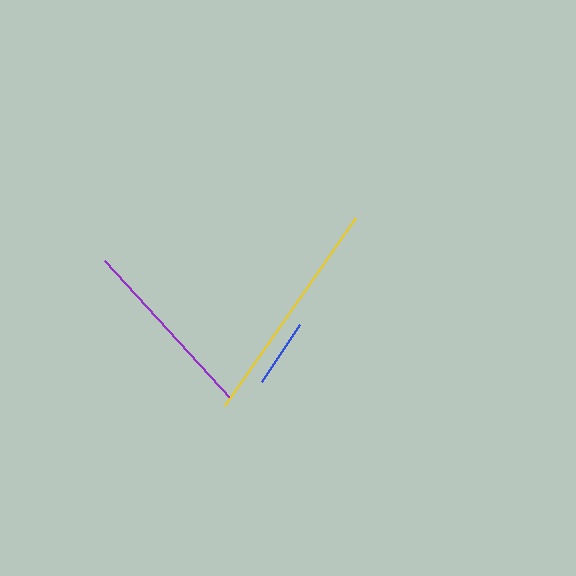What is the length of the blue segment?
The blue segment is approximately 69 pixels long.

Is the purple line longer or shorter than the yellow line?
The yellow line is longer than the purple line.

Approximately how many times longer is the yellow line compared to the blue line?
The yellow line is approximately 3.3 times the length of the blue line.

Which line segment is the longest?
The yellow line is the longest at approximately 229 pixels.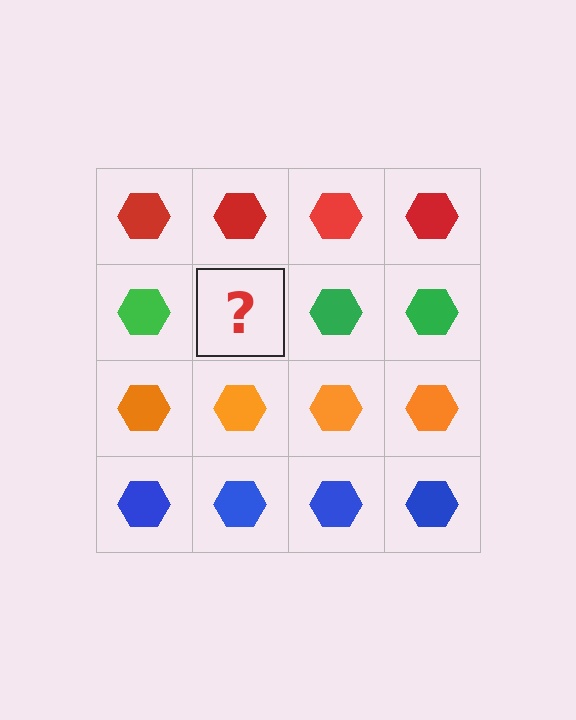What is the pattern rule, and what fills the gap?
The rule is that each row has a consistent color. The gap should be filled with a green hexagon.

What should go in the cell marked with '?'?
The missing cell should contain a green hexagon.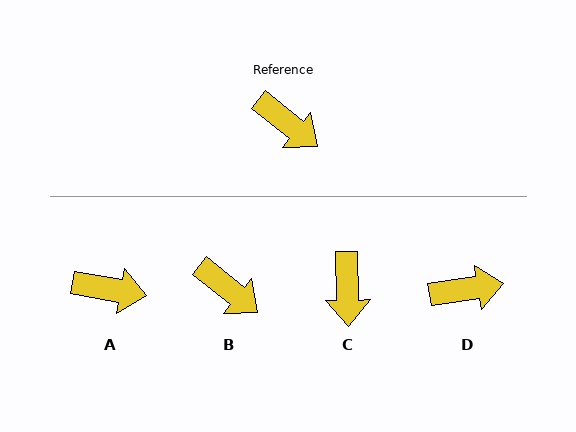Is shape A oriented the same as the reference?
No, it is off by about 29 degrees.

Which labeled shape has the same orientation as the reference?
B.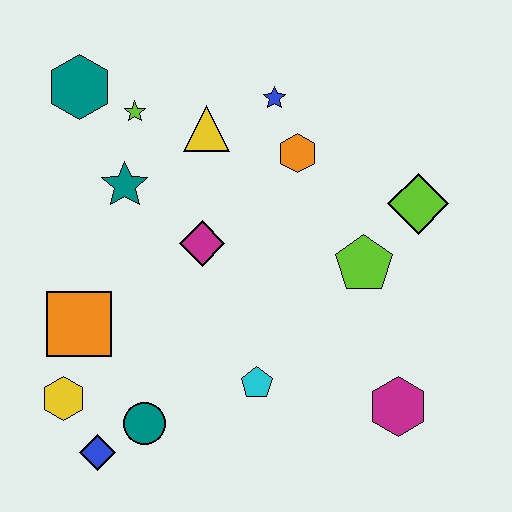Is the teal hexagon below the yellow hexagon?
No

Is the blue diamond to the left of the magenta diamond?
Yes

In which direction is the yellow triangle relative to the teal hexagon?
The yellow triangle is to the right of the teal hexagon.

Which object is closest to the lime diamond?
The lime pentagon is closest to the lime diamond.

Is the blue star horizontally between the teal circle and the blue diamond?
No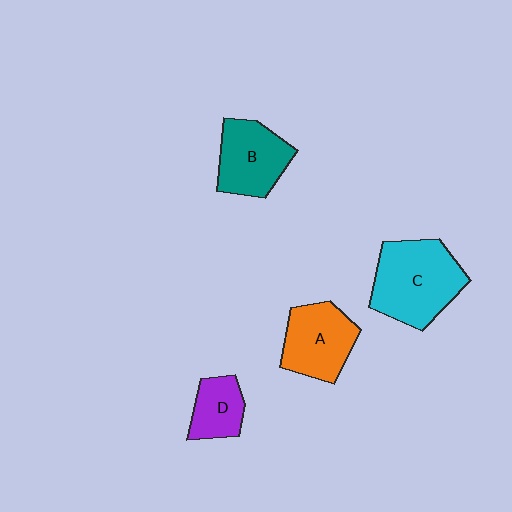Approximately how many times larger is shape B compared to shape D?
Approximately 1.6 times.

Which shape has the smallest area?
Shape D (purple).